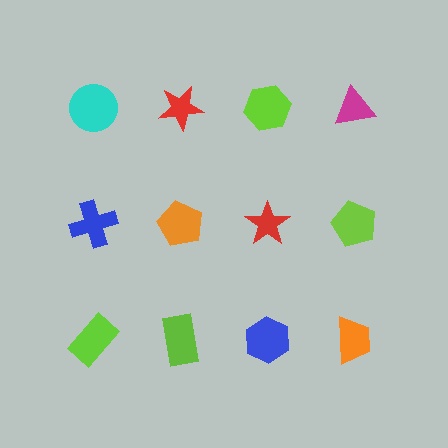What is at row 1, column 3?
A lime hexagon.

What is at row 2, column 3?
A red star.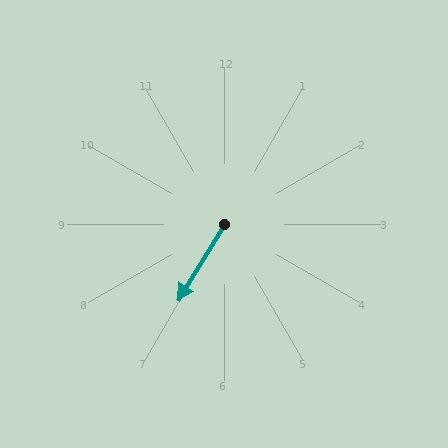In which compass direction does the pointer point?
Southwest.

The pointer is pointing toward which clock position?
Roughly 7 o'clock.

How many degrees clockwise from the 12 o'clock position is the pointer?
Approximately 211 degrees.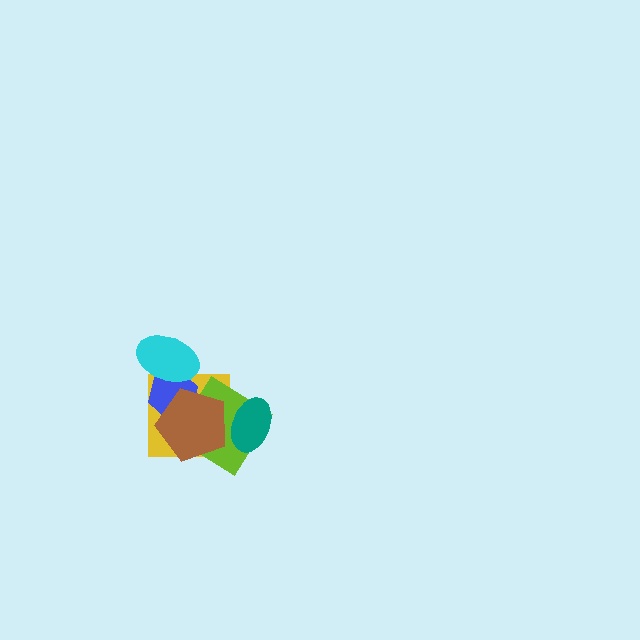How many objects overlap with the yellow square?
4 objects overlap with the yellow square.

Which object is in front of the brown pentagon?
The teal ellipse is in front of the brown pentagon.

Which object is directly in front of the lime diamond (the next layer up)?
The brown pentagon is directly in front of the lime diamond.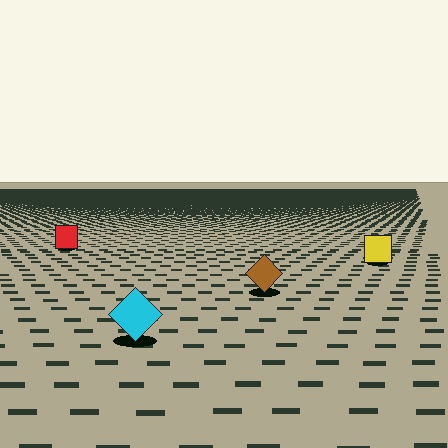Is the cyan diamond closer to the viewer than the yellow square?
Yes. The cyan diamond is closer — you can tell from the texture gradient: the ground texture is coarser near it.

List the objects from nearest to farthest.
From nearest to farthest: the cyan diamond, the brown diamond, the yellow square, the red square.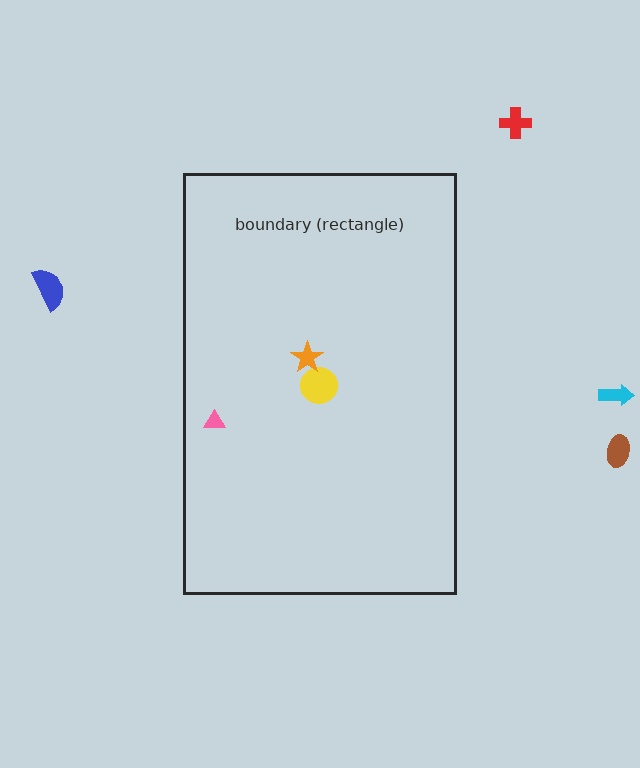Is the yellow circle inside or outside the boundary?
Inside.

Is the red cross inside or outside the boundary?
Outside.